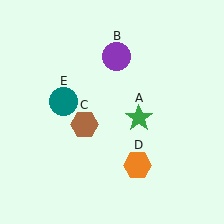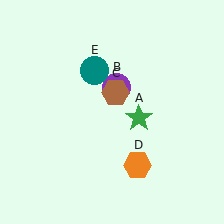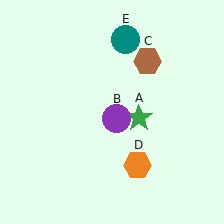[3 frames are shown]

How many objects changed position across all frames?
3 objects changed position: purple circle (object B), brown hexagon (object C), teal circle (object E).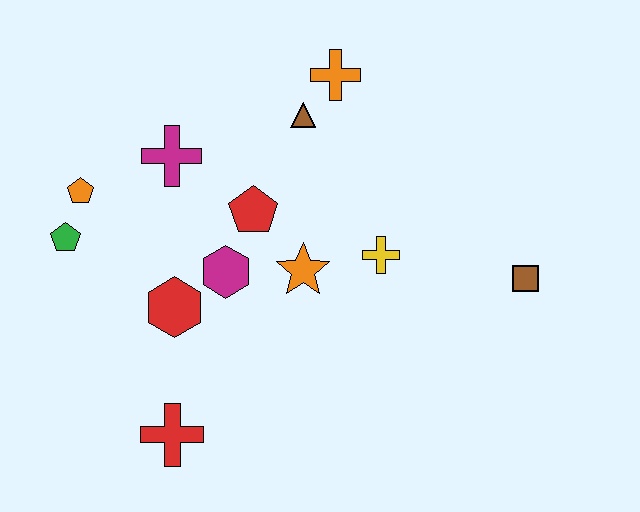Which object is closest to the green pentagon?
The orange pentagon is closest to the green pentagon.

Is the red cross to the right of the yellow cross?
No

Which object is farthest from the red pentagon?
The brown square is farthest from the red pentagon.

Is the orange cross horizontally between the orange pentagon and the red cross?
No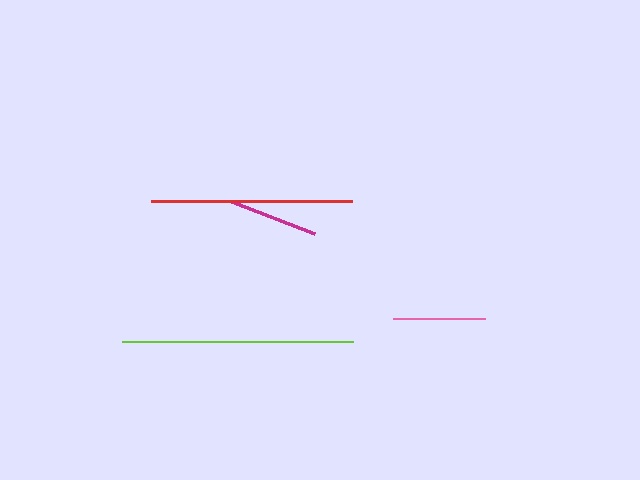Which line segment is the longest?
The lime line is the longest at approximately 231 pixels.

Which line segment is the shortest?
The magenta line is the shortest at approximately 89 pixels.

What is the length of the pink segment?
The pink segment is approximately 92 pixels long.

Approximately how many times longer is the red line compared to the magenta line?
The red line is approximately 2.3 times the length of the magenta line.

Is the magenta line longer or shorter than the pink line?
The pink line is longer than the magenta line.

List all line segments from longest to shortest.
From longest to shortest: lime, red, pink, magenta.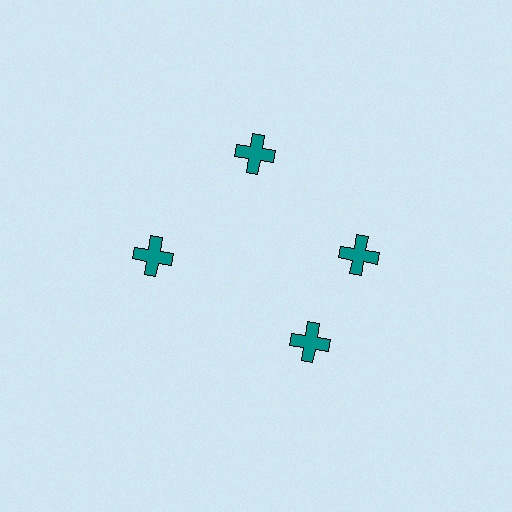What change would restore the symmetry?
The symmetry would be restored by rotating it back into even spacing with its neighbors so that all 4 crosses sit at equal angles and equal distance from the center.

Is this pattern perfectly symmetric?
No. The 4 teal crosses are arranged in a ring, but one element near the 6 o'clock position is rotated out of alignment along the ring, breaking the 4-fold rotational symmetry.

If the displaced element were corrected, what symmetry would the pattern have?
It would have 4-fold rotational symmetry — the pattern would map onto itself every 90 degrees.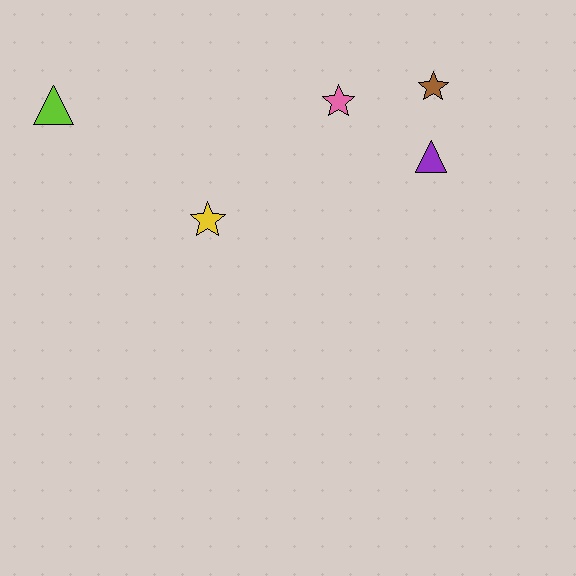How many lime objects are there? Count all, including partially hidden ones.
There is 1 lime object.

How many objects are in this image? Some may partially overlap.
There are 5 objects.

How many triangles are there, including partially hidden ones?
There are 2 triangles.